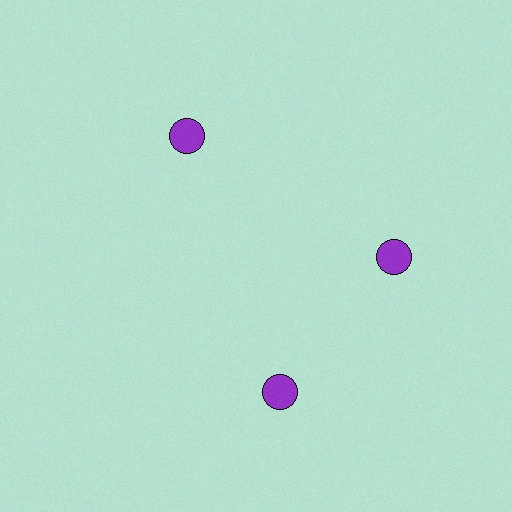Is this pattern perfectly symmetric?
No. The 3 purple circles are arranged in a ring, but one element near the 7 o'clock position is rotated out of alignment along the ring, breaking the 3-fold rotational symmetry.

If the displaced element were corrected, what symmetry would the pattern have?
It would have 3-fold rotational symmetry — the pattern would map onto itself every 120 degrees.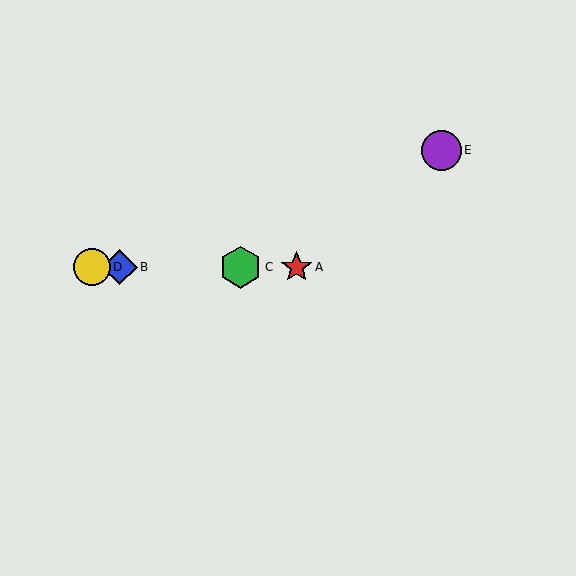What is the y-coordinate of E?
Object E is at y≈150.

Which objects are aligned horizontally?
Objects A, B, C, D are aligned horizontally.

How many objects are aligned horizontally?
4 objects (A, B, C, D) are aligned horizontally.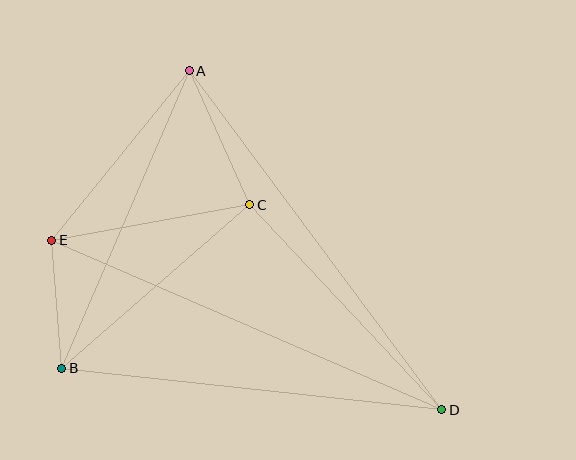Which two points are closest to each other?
Points B and E are closest to each other.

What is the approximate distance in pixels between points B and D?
The distance between B and D is approximately 383 pixels.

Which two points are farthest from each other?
Points D and E are farthest from each other.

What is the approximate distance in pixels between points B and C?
The distance between B and C is approximately 249 pixels.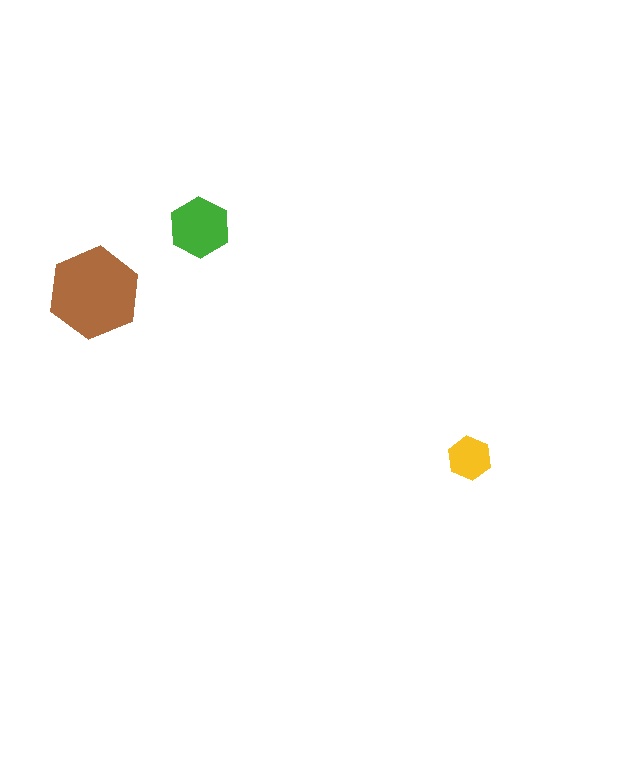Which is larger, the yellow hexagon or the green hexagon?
The green one.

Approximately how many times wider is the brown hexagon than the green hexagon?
About 1.5 times wider.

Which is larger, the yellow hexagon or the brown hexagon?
The brown one.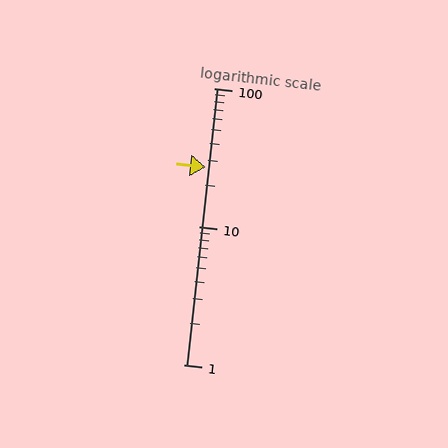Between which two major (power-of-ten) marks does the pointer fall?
The pointer is between 10 and 100.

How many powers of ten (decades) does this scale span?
The scale spans 2 decades, from 1 to 100.